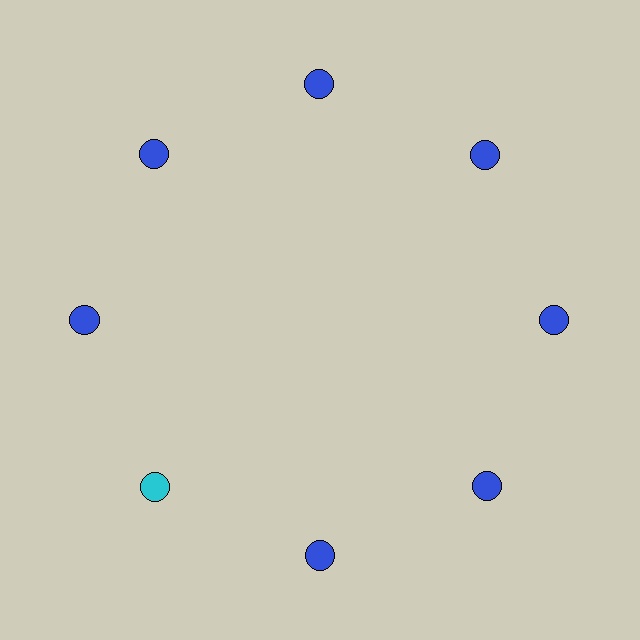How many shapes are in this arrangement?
There are 8 shapes arranged in a ring pattern.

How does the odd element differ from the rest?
It has a different color: cyan instead of blue.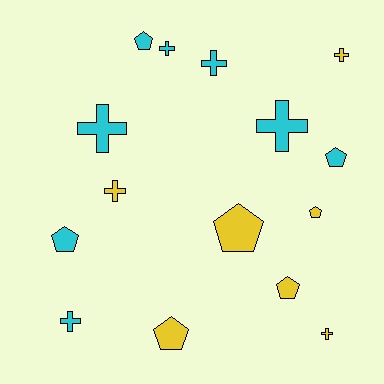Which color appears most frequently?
Cyan, with 8 objects.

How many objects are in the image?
There are 15 objects.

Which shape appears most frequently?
Cross, with 8 objects.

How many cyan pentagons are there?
There are 3 cyan pentagons.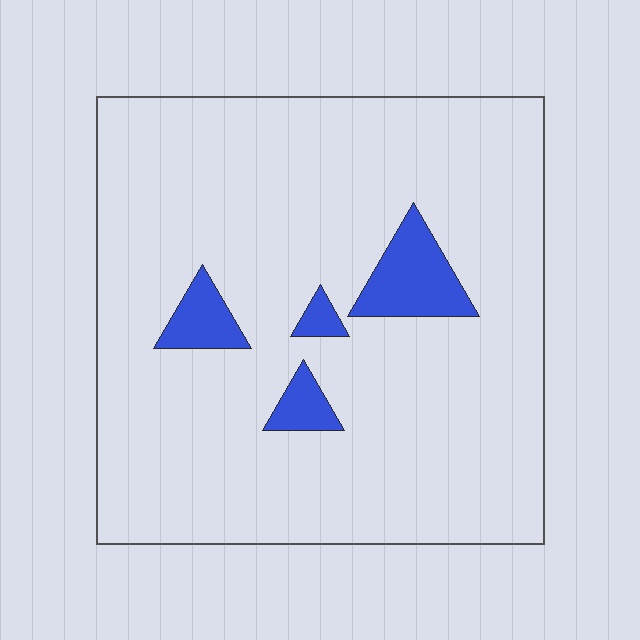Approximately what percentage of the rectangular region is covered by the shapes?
Approximately 10%.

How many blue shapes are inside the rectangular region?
4.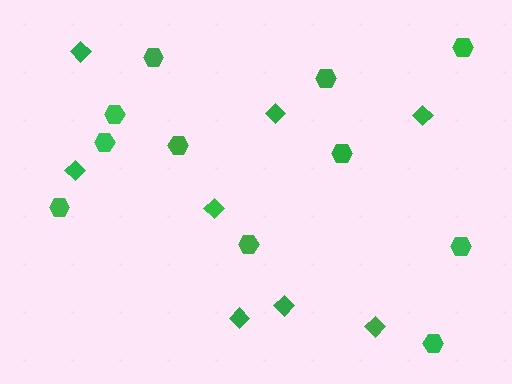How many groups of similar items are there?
There are 2 groups: one group of hexagons (11) and one group of diamonds (8).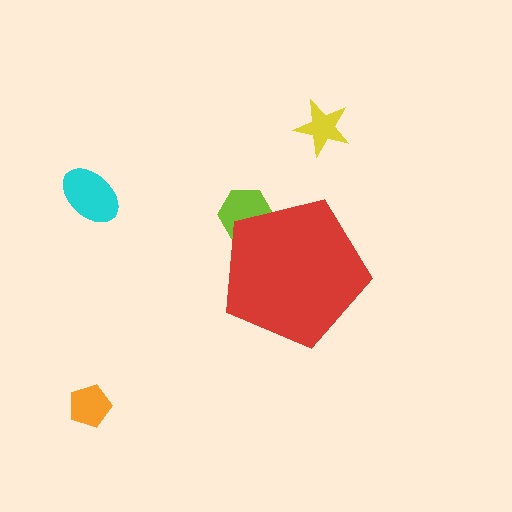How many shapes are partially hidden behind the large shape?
1 shape is partially hidden.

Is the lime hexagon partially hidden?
Yes, the lime hexagon is partially hidden behind the red pentagon.